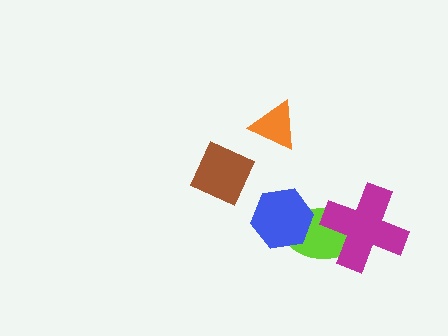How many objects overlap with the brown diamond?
0 objects overlap with the brown diamond.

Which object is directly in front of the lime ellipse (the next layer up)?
The blue hexagon is directly in front of the lime ellipse.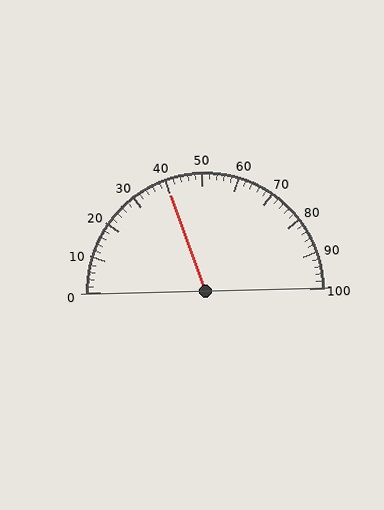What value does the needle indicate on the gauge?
The needle indicates approximately 40.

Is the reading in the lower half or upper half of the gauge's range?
The reading is in the lower half of the range (0 to 100).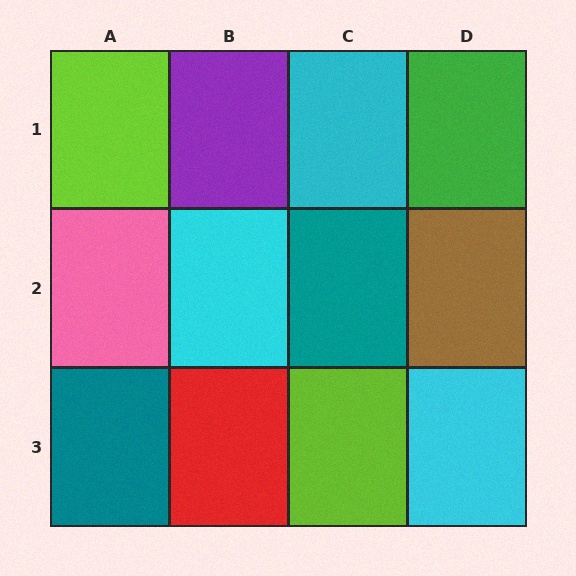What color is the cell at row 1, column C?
Cyan.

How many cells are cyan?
3 cells are cyan.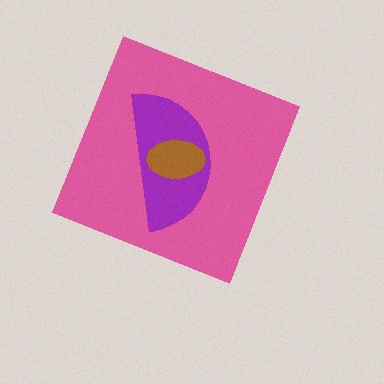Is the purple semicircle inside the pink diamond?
Yes.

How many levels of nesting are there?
3.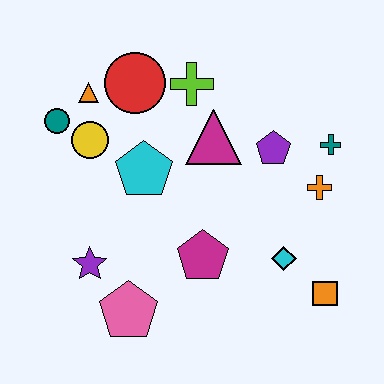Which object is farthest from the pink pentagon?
The teal cross is farthest from the pink pentagon.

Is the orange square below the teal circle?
Yes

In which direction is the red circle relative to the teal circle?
The red circle is to the right of the teal circle.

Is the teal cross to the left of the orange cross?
No